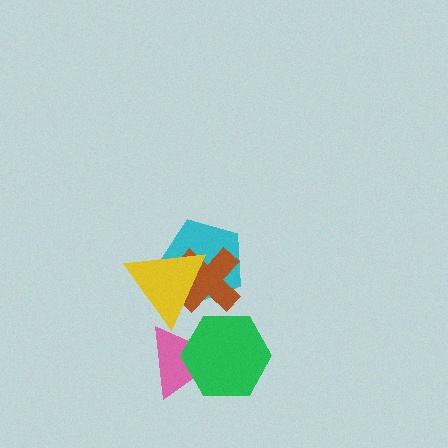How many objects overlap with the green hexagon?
1 object overlaps with the green hexagon.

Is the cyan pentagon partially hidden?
Yes, it is partially covered by another shape.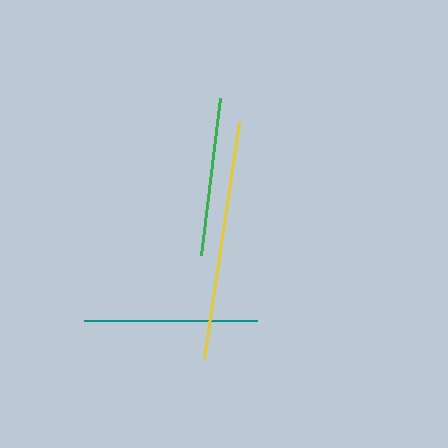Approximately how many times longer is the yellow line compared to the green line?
The yellow line is approximately 1.5 times the length of the green line.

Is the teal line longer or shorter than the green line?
The teal line is longer than the green line.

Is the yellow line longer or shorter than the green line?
The yellow line is longer than the green line.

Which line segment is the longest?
The yellow line is the longest at approximately 238 pixels.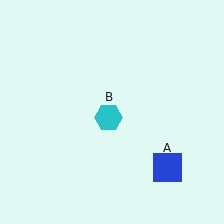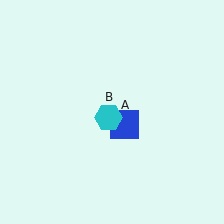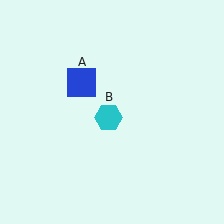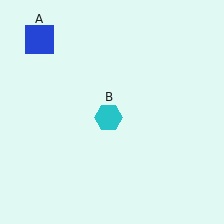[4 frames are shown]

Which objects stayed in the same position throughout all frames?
Cyan hexagon (object B) remained stationary.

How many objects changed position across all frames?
1 object changed position: blue square (object A).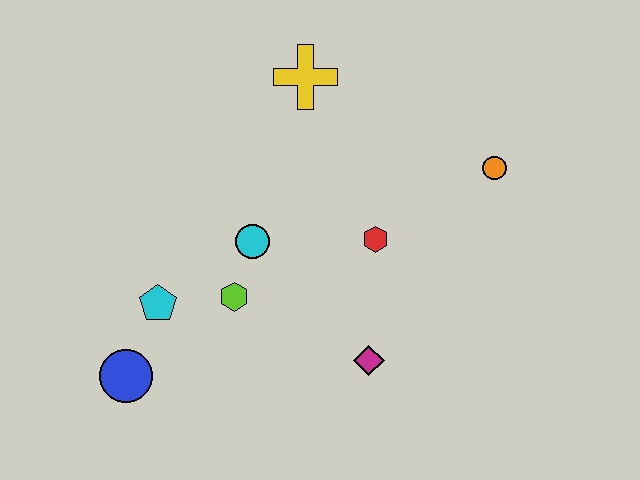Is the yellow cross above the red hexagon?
Yes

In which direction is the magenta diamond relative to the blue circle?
The magenta diamond is to the right of the blue circle.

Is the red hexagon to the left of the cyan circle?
No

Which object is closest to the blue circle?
The cyan pentagon is closest to the blue circle.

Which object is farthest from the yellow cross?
The blue circle is farthest from the yellow cross.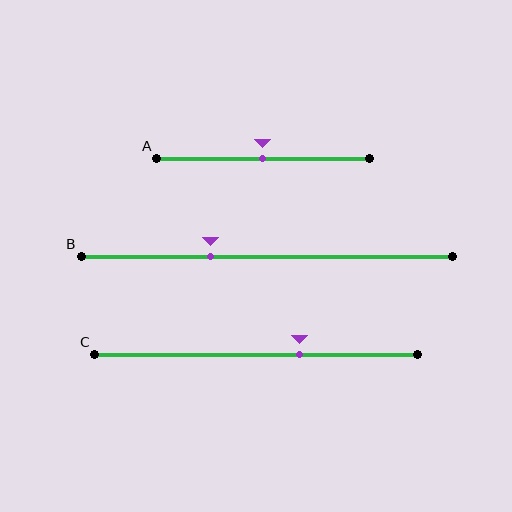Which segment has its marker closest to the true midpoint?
Segment A has its marker closest to the true midpoint.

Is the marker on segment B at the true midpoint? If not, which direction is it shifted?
No, the marker on segment B is shifted to the left by about 15% of the segment length.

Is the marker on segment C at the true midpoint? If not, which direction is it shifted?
No, the marker on segment C is shifted to the right by about 13% of the segment length.